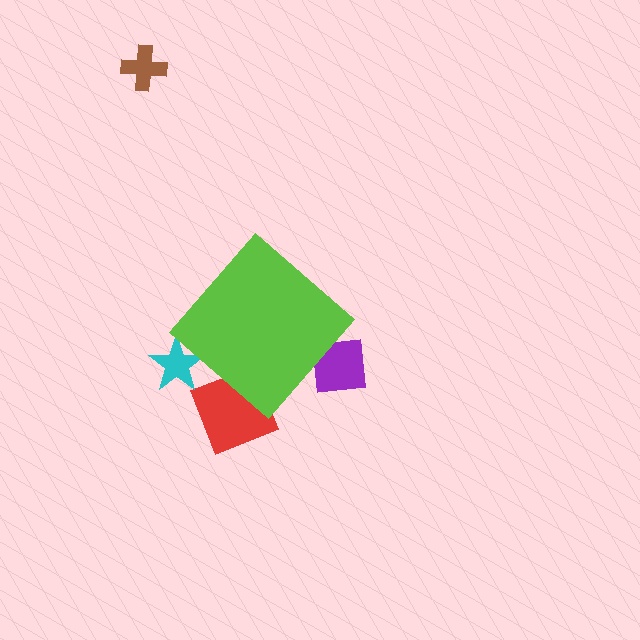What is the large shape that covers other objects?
A lime diamond.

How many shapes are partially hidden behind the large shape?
3 shapes are partially hidden.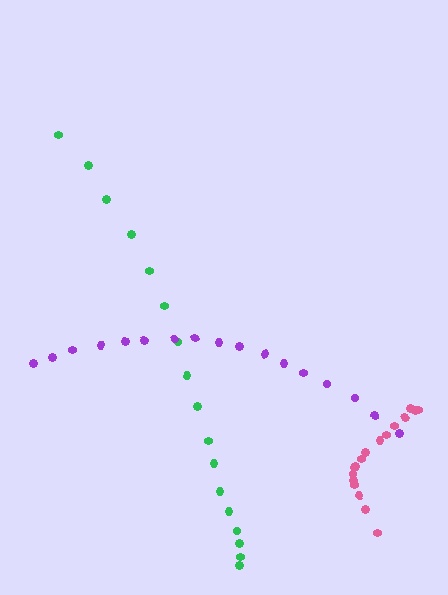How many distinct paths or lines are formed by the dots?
There are 3 distinct paths.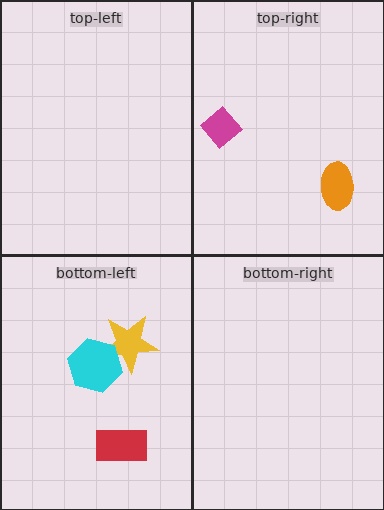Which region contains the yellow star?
The bottom-left region.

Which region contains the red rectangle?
The bottom-left region.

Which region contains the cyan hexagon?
The bottom-left region.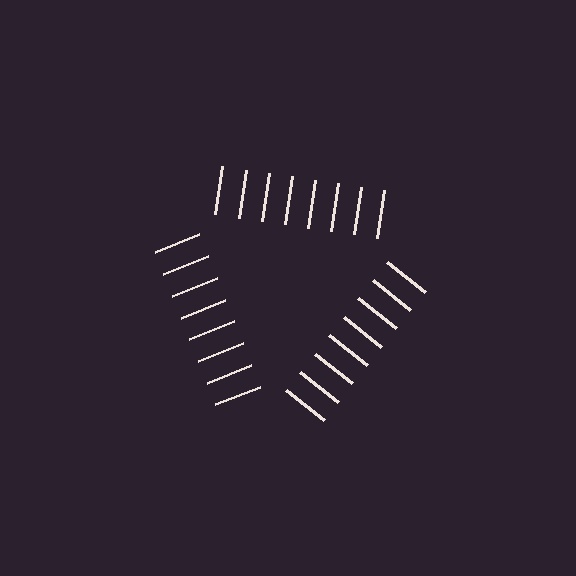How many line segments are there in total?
24 — 8 along each of the 3 edges.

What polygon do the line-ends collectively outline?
An illusory triangle — the line segments terminate on its edges but no continuous stroke is drawn.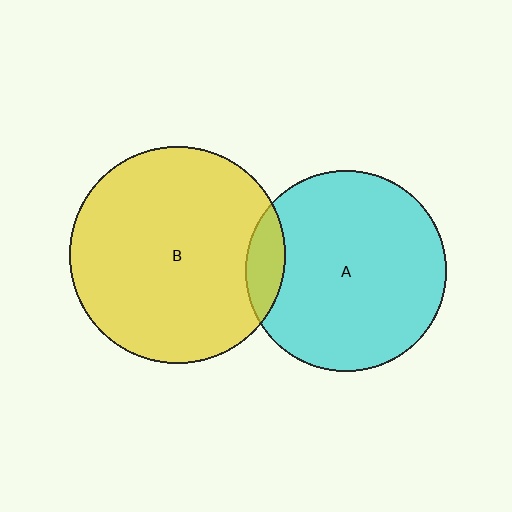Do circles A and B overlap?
Yes.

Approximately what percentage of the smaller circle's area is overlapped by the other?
Approximately 10%.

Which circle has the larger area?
Circle B (yellow).